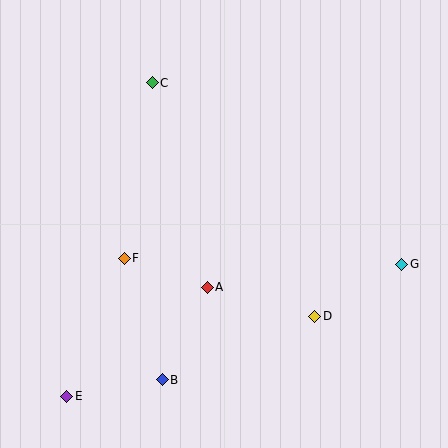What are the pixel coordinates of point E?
Point E is at (67, 396).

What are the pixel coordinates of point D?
Point D is at (315, 316).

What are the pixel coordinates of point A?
Point A is at (207, 287).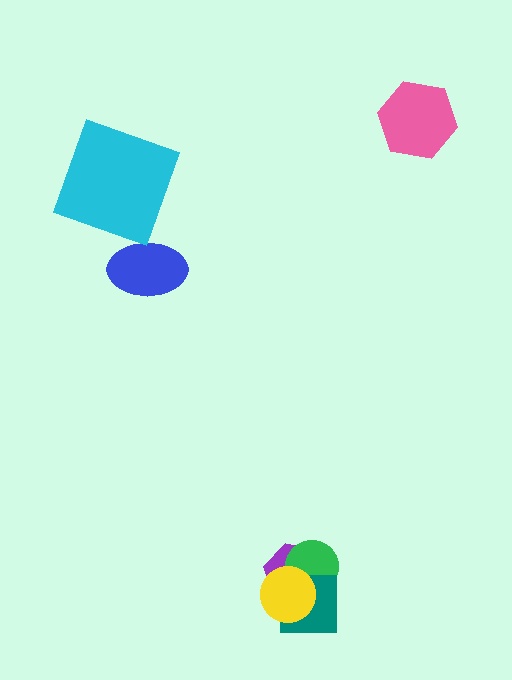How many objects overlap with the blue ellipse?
0 objects overlap with the blue ellipse.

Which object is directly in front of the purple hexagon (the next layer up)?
The green circle is directly in front of the purple hexagon.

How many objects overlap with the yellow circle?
3 objects overlap with the yellow circle.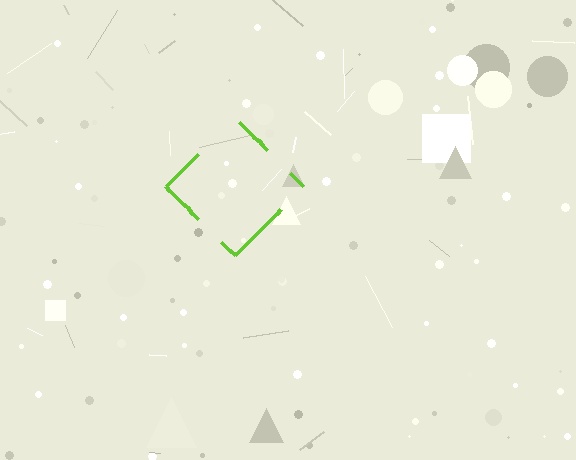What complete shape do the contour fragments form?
The contour fragments form a diamond.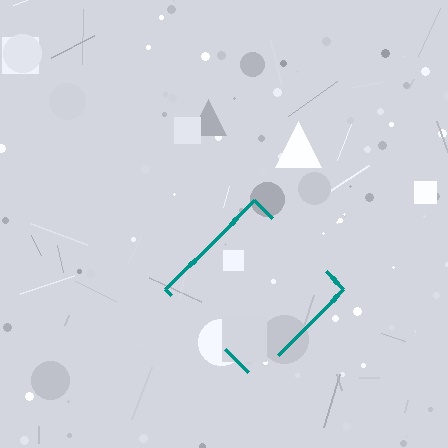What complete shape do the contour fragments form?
The contour fragments form a diamond.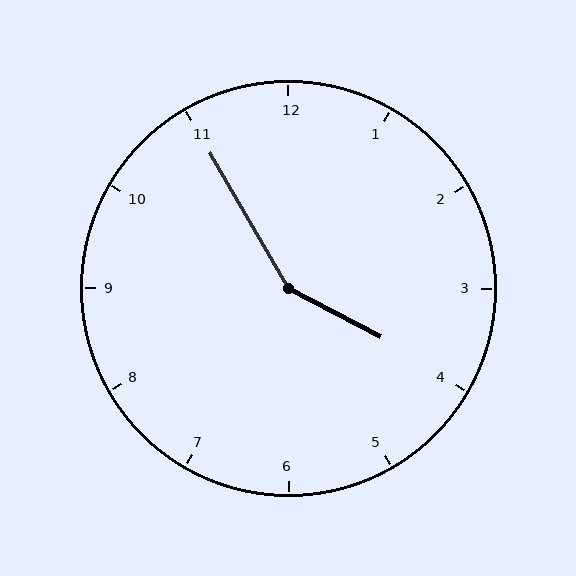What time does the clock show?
3:55.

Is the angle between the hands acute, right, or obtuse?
It is obtuse.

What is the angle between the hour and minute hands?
Approximately 148 degrees.